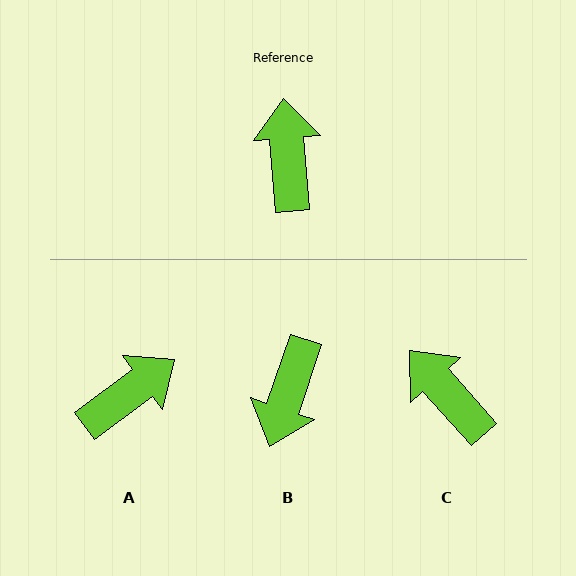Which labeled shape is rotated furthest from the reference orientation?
B, about 157 degrees away.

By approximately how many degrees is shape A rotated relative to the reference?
Approximately 58 degrees clockwise.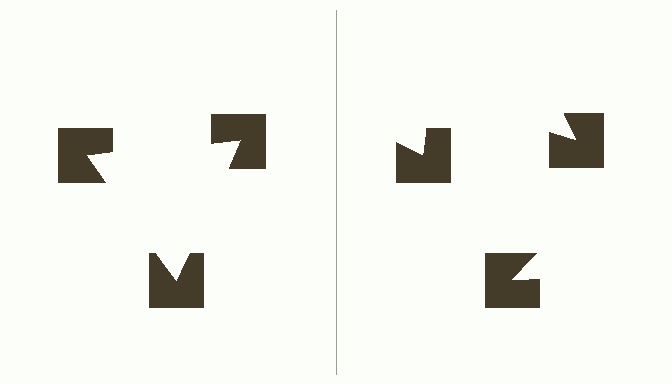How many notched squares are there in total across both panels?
6 — 3 on each side.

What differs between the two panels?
The notched squares are positioned identically on both sides; only the wedge orientations differ. On the left they align to a triangle; on the right they are misaligned.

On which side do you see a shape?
An illusory triangle appears on the left side. On the right side the wedge cuts are rotated, so no coherent shape forms.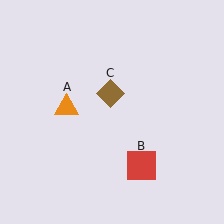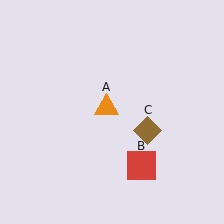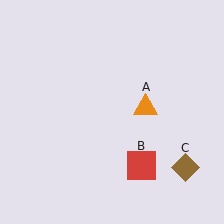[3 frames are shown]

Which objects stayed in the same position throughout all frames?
Red square (object B) remained stationary.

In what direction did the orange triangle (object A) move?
The orange triangle (object A) moved right.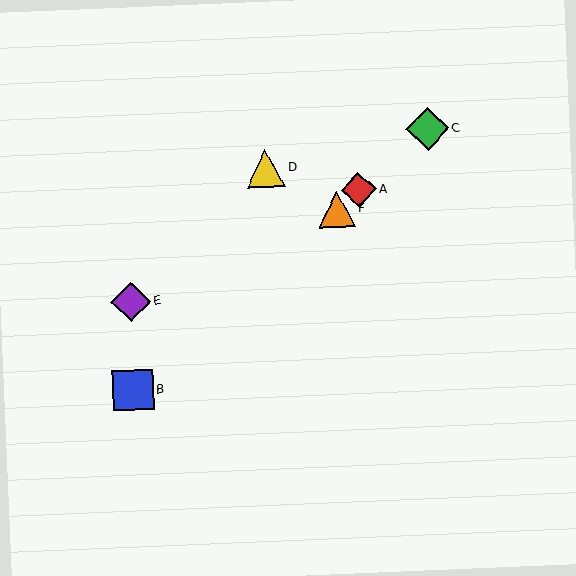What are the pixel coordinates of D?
Object D is at (265, 168).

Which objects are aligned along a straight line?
Objects A, B, C, F are aligned along a straight line.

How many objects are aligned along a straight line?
4 objects (A, B, C, F) are aligned along a straight line.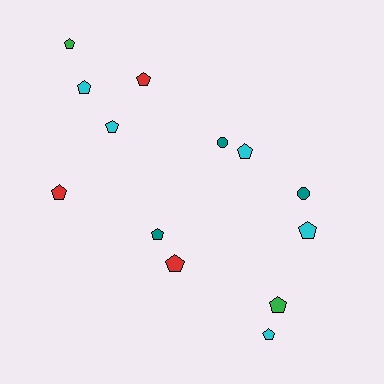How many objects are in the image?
There are 13 objects.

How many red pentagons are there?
There are 3 red pentagons.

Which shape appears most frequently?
Pentagon, with 11 objects.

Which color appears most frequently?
Cyan, with 5 objects.